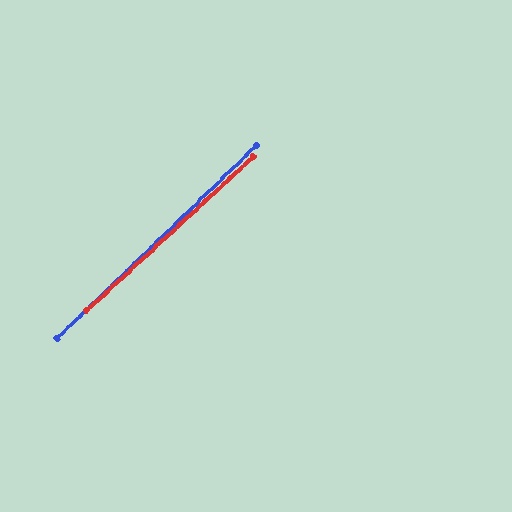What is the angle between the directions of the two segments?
Approximately 1 degree.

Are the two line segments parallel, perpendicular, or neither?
Parallel — their directions differ by only 1.2°.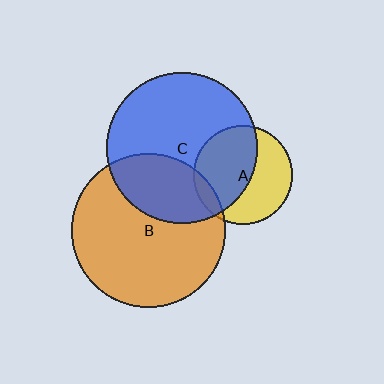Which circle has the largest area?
Circle B (orange).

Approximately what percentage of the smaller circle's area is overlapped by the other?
Approximately 30%.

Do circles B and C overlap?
Yes.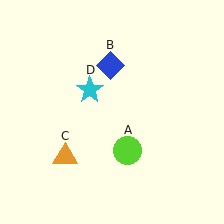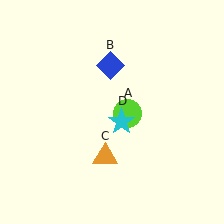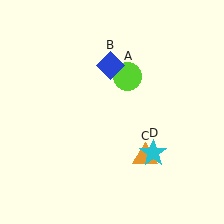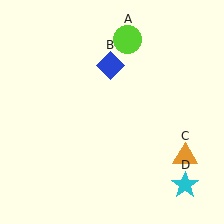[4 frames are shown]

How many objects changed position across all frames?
3 objects changed position: lime circle (object A), orange triangle (object C), cyan star (object D).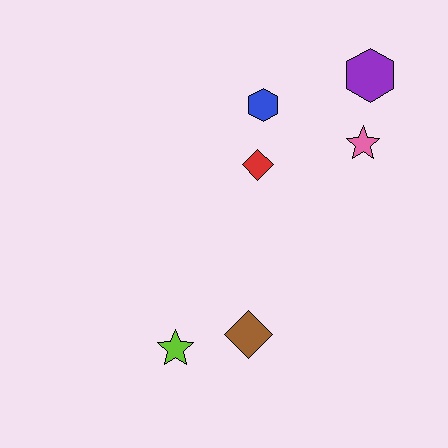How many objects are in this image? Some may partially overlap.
There are 6 objects.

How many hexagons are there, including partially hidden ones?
There are 2 hexagons.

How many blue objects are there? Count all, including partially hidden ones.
There is 1 blue object.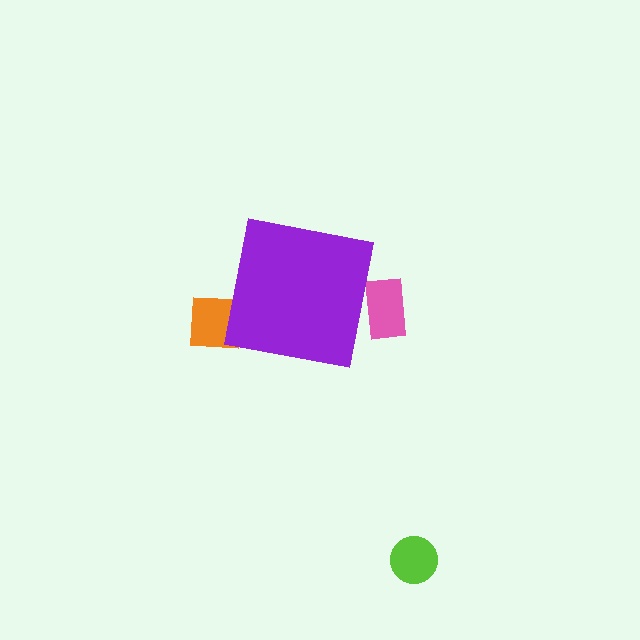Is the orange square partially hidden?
Yes, the orange square is partially hidden behind the purple square.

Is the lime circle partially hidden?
No, the lime circle is fully visible.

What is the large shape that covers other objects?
A purple square.